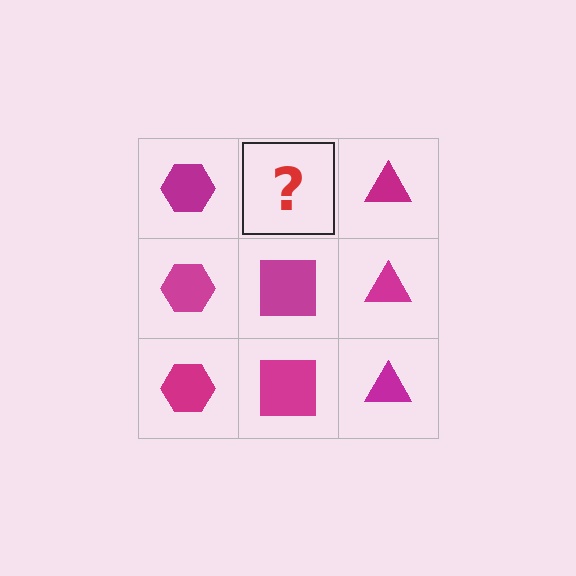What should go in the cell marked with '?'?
The missing cell should contain a magenta square.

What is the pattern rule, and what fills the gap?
The rule is that each column has a consistent shape. The gap should be filled with a magenta square.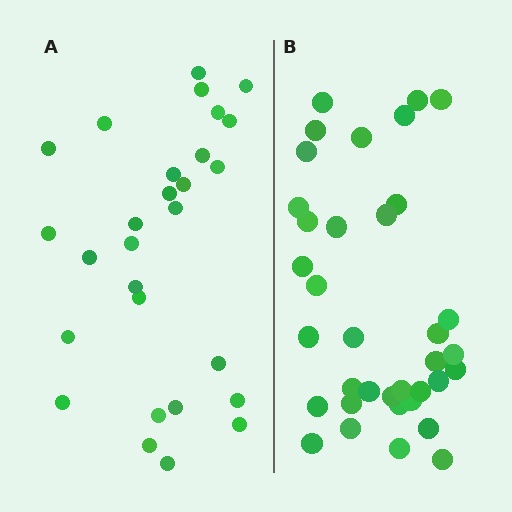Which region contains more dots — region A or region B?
Region B (the right region) has more dots.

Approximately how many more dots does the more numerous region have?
Region B has roughly 8 or so more dots than region A.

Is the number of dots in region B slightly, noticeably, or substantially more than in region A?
Region B has noticeably more, but not dramatically so. The ratio is roughly 1.3 to 1.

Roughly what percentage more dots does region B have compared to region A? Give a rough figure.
About 30% more.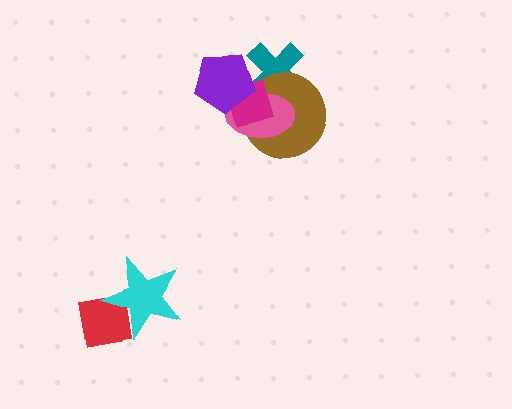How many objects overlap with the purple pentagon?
3 objects overlap with the purple pentagon.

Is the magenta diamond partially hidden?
Yes, it is partially covered by another shape.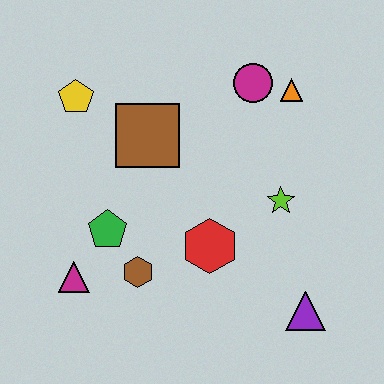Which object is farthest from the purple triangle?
The yellow pentagon is farthest from the purple triangle.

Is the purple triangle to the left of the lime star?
No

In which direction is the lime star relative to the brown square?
The lime star is to the right of the brown square.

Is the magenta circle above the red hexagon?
Yes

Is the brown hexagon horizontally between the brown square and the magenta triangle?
Yes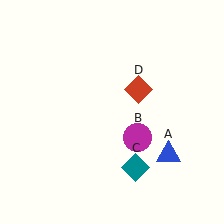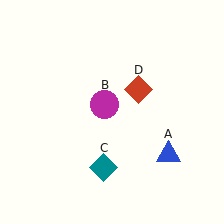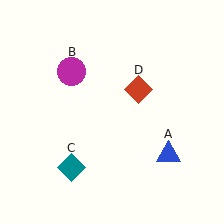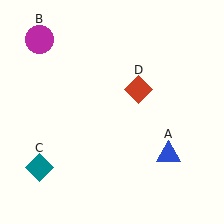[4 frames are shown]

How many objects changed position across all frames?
2 objects changed position: magenta circle (object B), teal diamond (object C).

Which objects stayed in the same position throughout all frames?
Blue triangle (object A) and red diamond (object D) remained stationary.